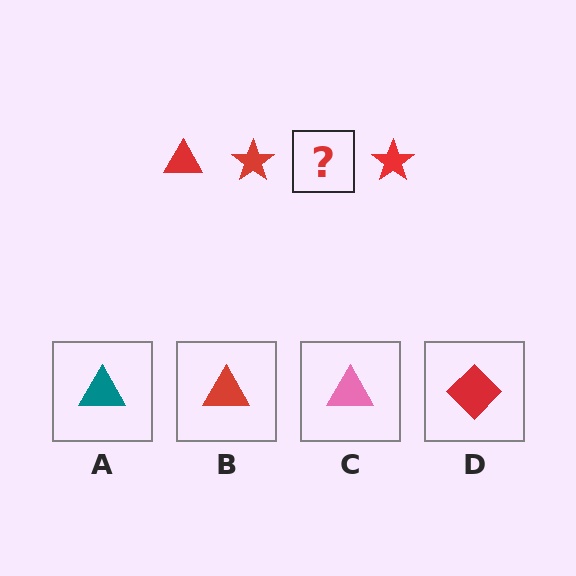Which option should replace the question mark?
Option B.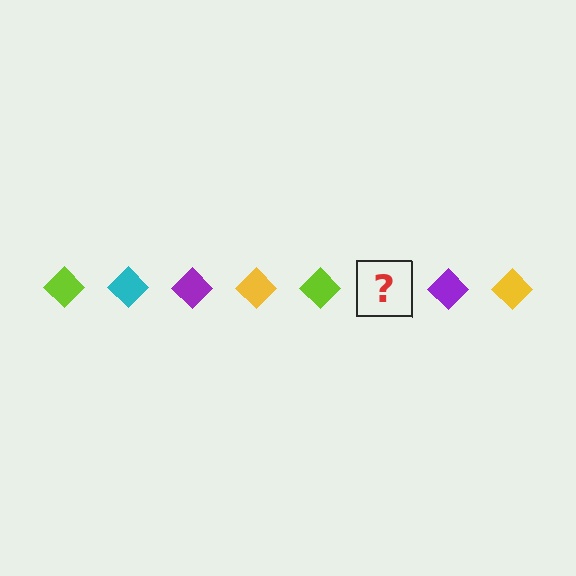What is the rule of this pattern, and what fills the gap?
The rule is that the pattern cycles through lime, cyan, purple, yellow diamonds. The gap should be filled with a cyan diamond.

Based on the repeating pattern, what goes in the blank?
The blank should be a cyan diamond.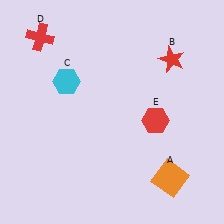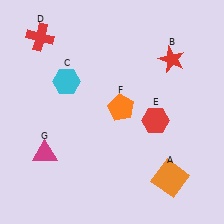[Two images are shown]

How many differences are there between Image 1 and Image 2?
There are 2 differences between the two images.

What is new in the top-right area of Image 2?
An orange pentagon (F) was added in the top-right area of Image 2.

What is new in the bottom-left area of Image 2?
A magenta triangle (G) was added in the bottom-left area of Image 2.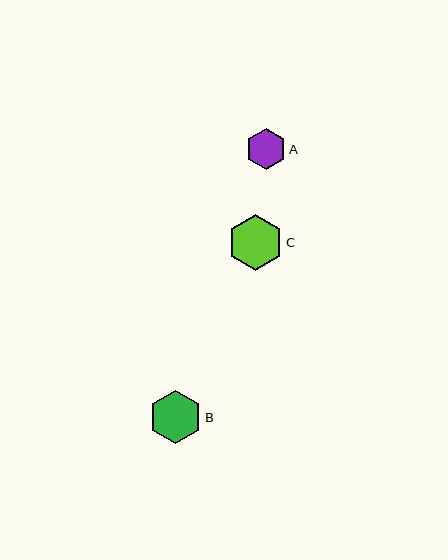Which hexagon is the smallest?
Hexagon A is the smallest with a size of approximately 41 pixels.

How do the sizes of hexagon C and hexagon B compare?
Hexagon C and hexagon B are approximately the same size.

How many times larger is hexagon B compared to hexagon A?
Hexagon B is approximately 1.3 times the size of hexagon A.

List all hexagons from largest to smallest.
From largest to smallest: C, B, A.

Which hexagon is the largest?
Hexagon C is the largest with a size of approximately 55 pixels.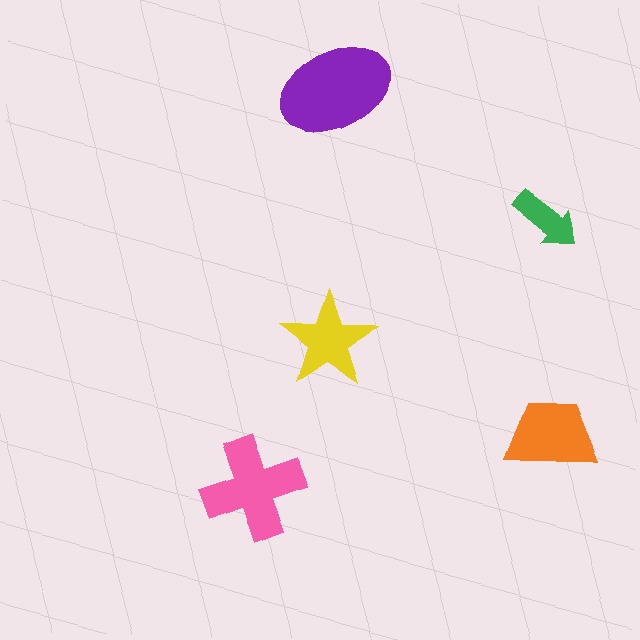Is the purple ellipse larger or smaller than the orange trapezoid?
Larger.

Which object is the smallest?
The green arrow.